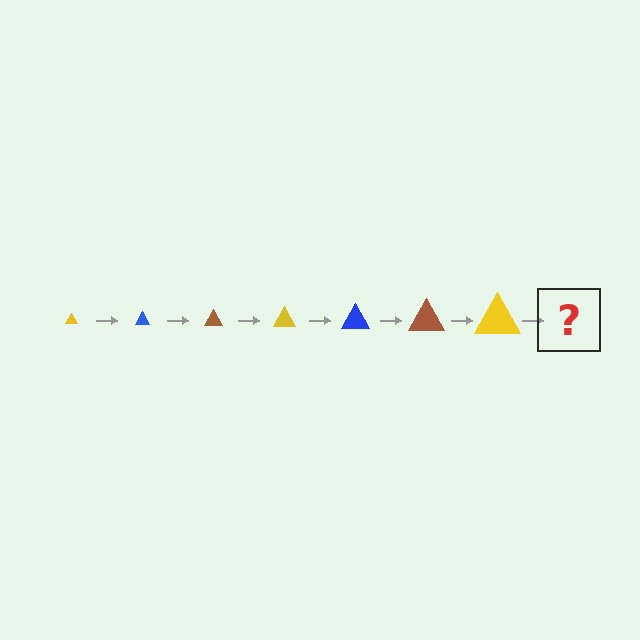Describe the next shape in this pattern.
It should be a blue triangle, larger than the previous one.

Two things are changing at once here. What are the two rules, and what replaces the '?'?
The two rules are that the triangle grows larger each step and the color cycles through yellow, blue, and brown. The '?' should be a blue triangle, larger than the previous one.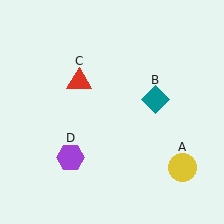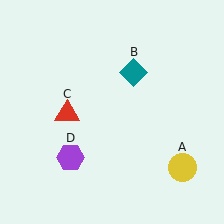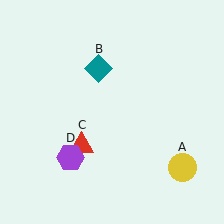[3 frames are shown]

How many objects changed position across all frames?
2 objects changed position: teal diamond (object B), red triangle (object C).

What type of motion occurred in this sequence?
The teal diamond (object B), red triangle (object C) rotated counterclockwise around the center of the scene.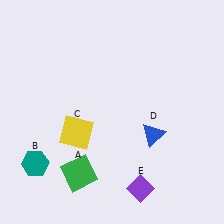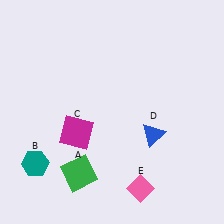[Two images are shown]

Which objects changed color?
C changed from yellow to magenta. E changed from purple to pink.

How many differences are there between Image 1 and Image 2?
There are 2 differences between the two images.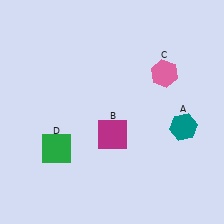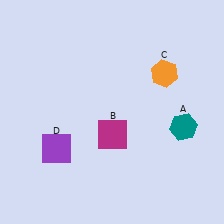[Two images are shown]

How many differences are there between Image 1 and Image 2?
There are 2 differences between the two images.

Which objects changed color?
C changed from pink to orange. D changed from green to purple.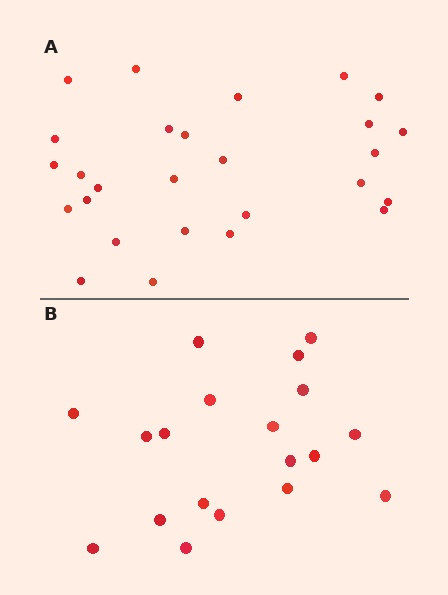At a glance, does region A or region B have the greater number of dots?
Region A (the top region) has more dots.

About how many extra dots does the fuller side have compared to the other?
Region A has roughly 8 or so more dots than region B.